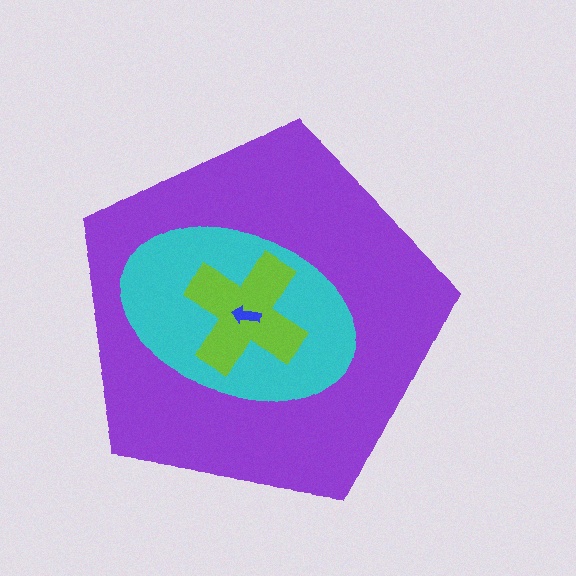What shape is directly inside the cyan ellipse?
The lime cross.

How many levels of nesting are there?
4.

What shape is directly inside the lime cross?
The blue arrow.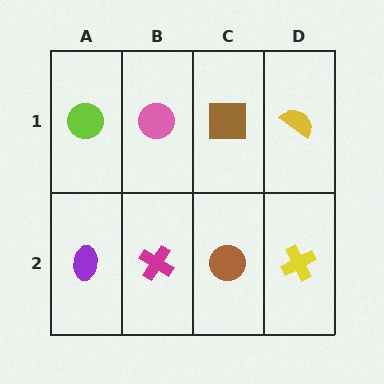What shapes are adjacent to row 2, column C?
A brown square (row 1, column C), a magenta cross (row 2, column B), a yellow cross (row 2, column D).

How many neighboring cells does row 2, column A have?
2.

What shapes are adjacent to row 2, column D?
A yellow semicircle (row 1, column D), a brown circle (row 2, column C).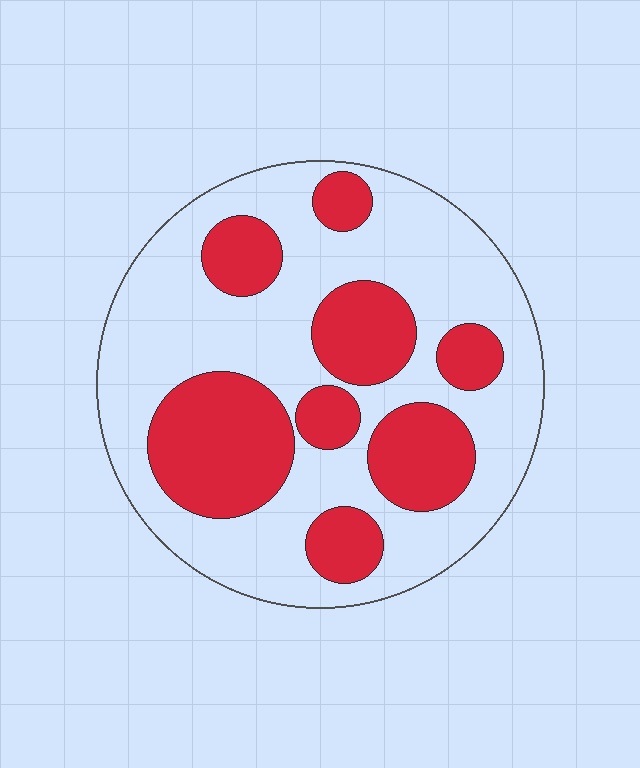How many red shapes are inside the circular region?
8.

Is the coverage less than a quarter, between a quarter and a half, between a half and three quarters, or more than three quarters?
Between a quarter and a half.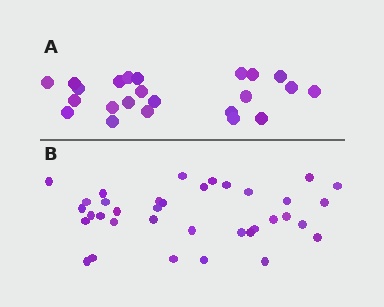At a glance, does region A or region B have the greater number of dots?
Region B (the bottom region) has more dots.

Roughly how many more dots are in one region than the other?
Region B has approximately 15 more dots than region A.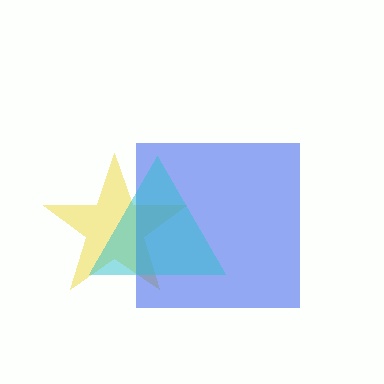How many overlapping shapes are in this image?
There are 3 overlapping shapes in the image.